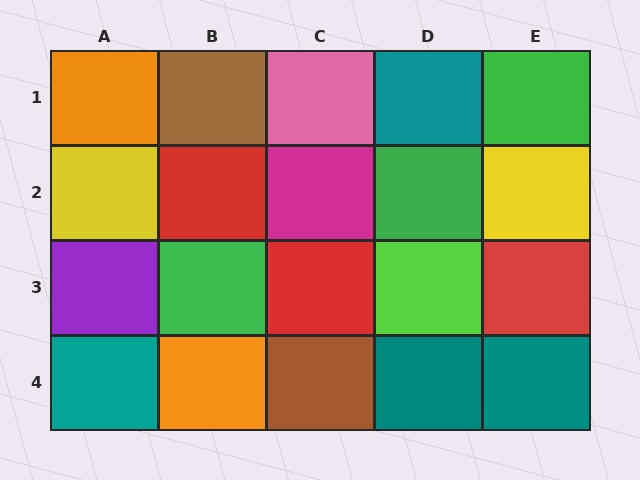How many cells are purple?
1 cell is purple.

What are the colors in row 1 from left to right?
Orange, brown, pink, teal, green.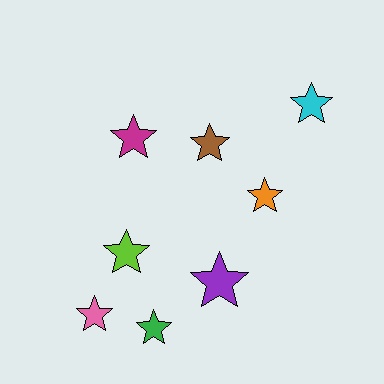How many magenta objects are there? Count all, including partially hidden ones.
There is 1 magenta object.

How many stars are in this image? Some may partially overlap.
There are 8 stars.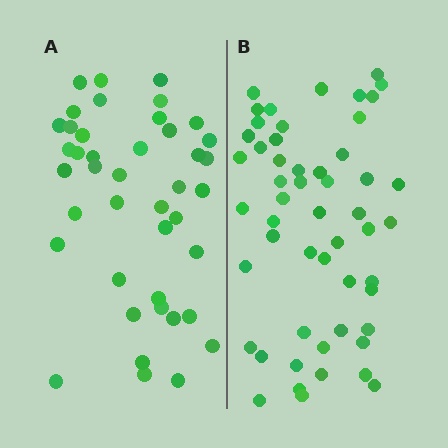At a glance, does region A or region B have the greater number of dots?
Region B (the right region) has more dots.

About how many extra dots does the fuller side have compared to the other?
Region B has roughly 12 or so more dots than region A.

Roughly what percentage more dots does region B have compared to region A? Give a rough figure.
About 25% more.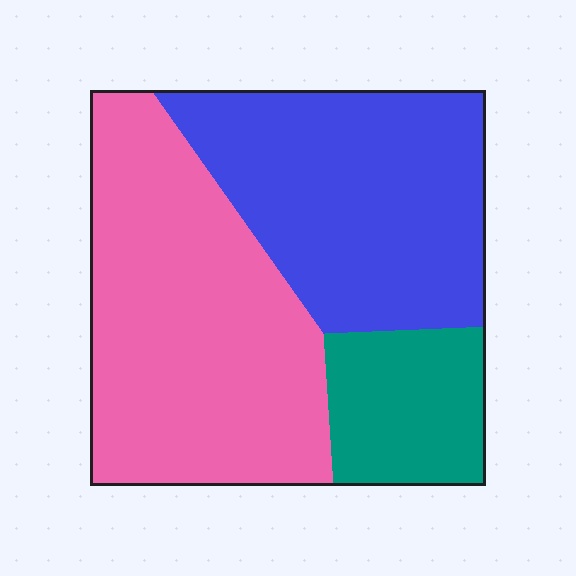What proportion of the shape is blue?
Blue takes up about three eighths (3/8) of the shape.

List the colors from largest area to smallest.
From largest to smallest: pink, blue, teal.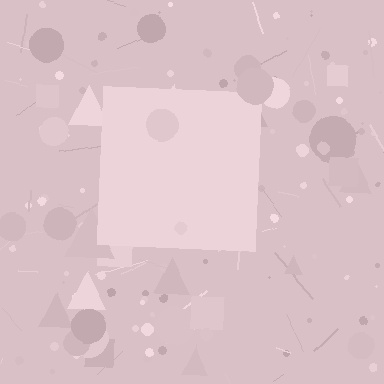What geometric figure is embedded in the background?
A square is embedded in the background.